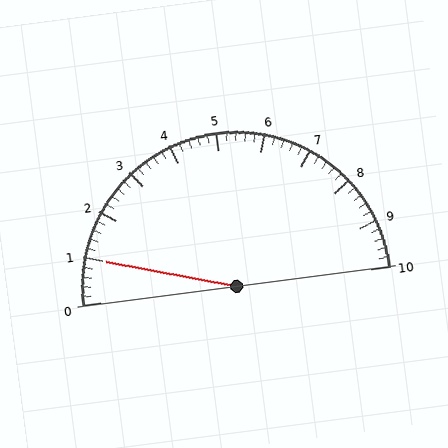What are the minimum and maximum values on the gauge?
The gauge ranges from 0 to 10.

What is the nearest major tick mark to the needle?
The nearest major tick mark is 1.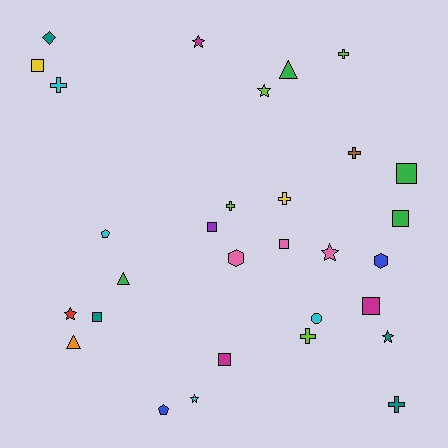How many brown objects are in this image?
There is 1 brown object.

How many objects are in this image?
There are 30 objects.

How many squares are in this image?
There are 8 squares.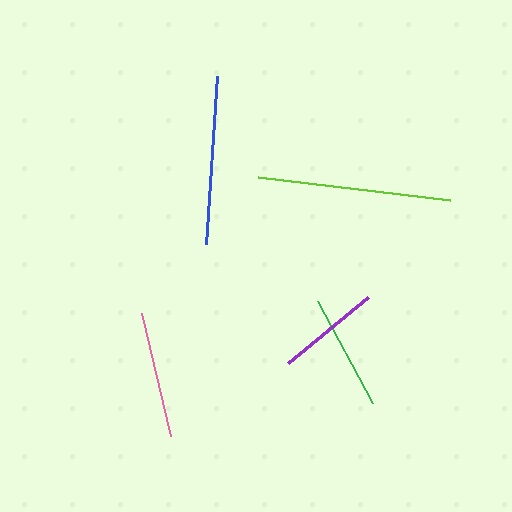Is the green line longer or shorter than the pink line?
The pink line is longer than the green line.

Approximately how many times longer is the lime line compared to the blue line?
The lime line is approximately 1.1 times the length of the blue line.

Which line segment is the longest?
The lime line is the longest at approximately 193 pixels.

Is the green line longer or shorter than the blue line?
The blue line is longer than the green line.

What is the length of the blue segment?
The blue segment is approximately 169 pixels long.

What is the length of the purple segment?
The purple segment is approximately 104 pixels long.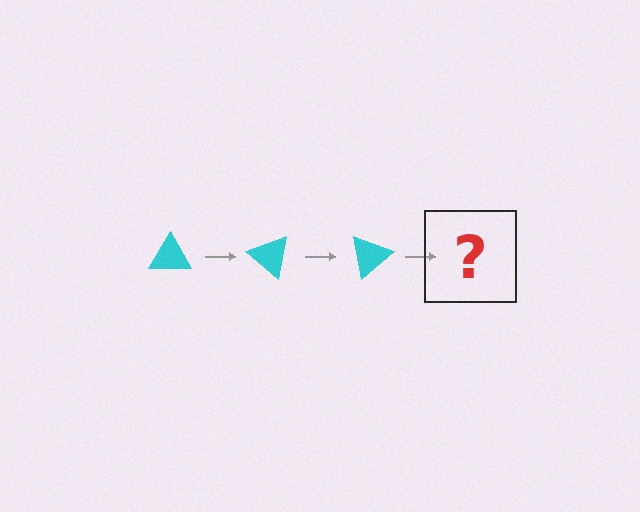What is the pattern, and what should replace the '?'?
The pattern is that the triangle rotates 40 degrees each step. The '?' should be a cyan triangle rotated 120 degrees.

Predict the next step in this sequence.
The next step is a cyan triangle rotated 120 degrees.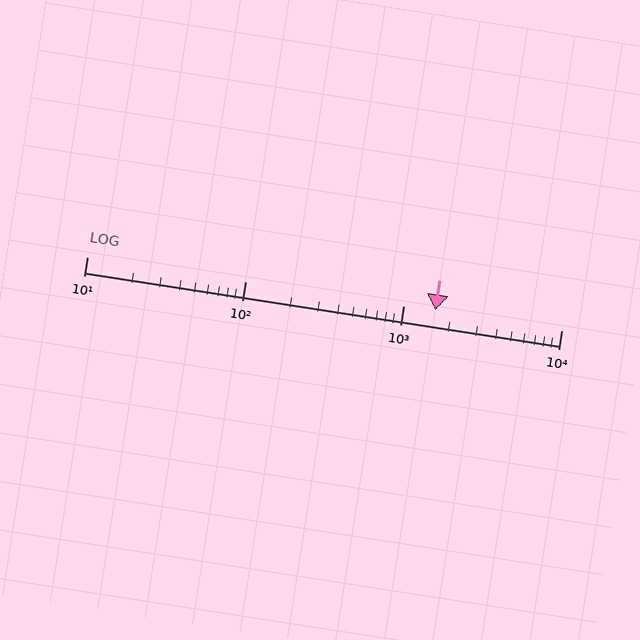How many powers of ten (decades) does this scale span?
The scale spans 3 decades, from 10 to 10000.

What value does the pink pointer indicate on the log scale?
The pointer indicates approximately 1600.